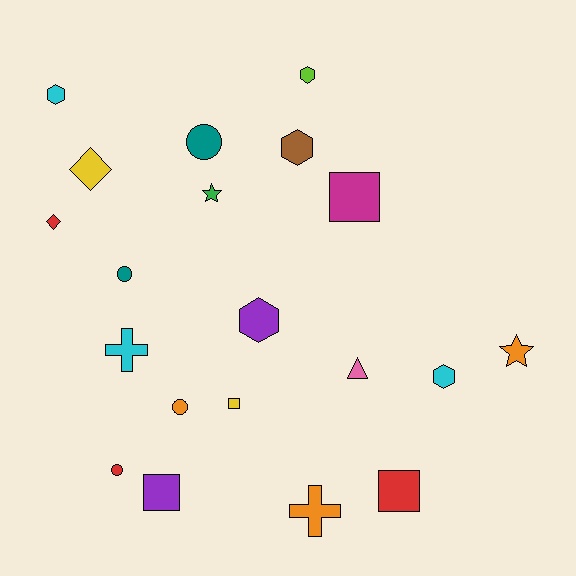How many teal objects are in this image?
There are 2 teal objects.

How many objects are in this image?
There are 20 objects.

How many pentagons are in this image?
There are no pentagons.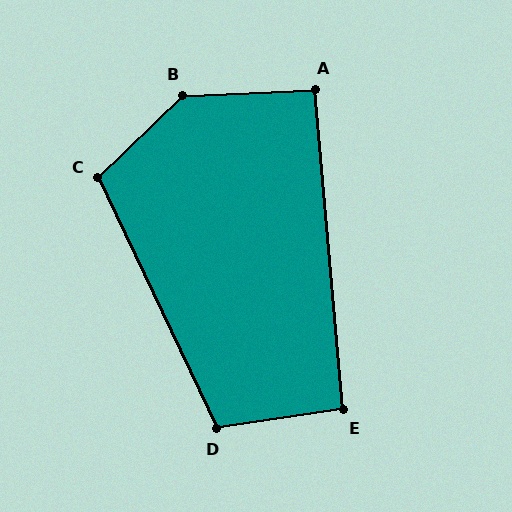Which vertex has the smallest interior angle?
A, at approximately 93 degrees.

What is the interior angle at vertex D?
Approximately 107 degrees (obtuse).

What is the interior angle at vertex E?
Approximately 94 degrees (approximately right).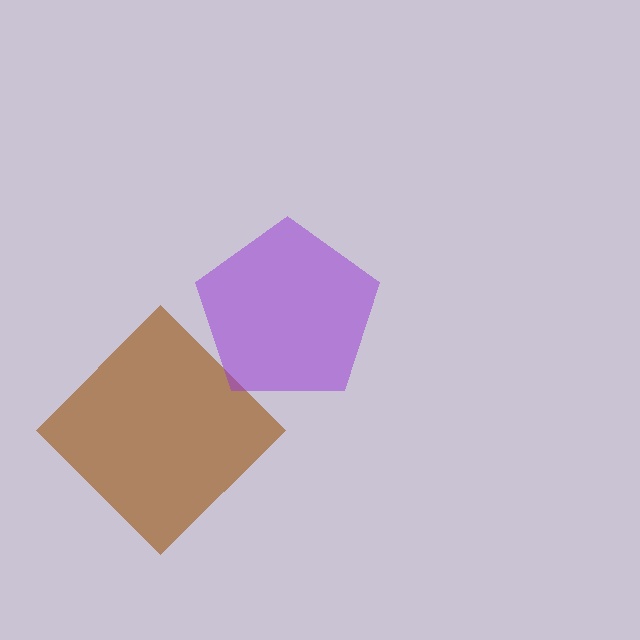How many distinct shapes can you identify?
There are 2 distinct shapes: a brown diamond, a purple pentagon.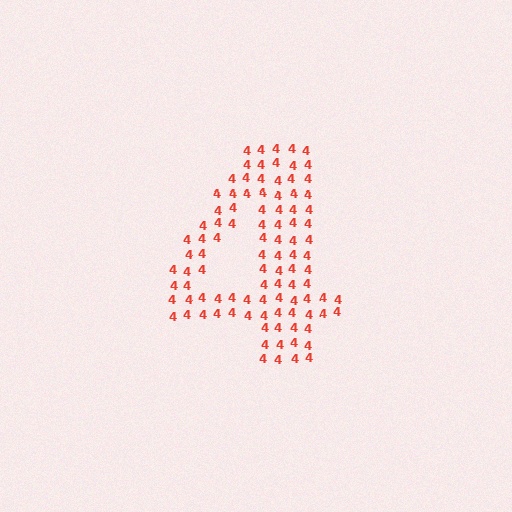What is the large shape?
The large shape is the digit 4.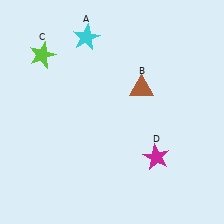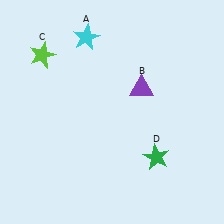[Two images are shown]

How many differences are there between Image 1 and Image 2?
There are 2 differences between the two images.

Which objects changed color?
B changed from brown to purple. D changed from magenta to green.